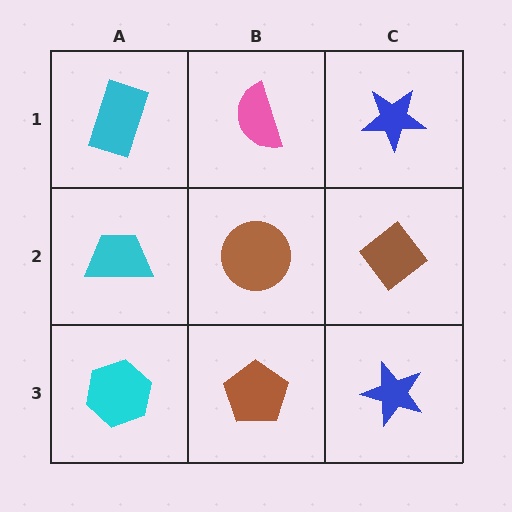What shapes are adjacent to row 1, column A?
A cyan trapezoid (row 2, column A), a pink semicircle (row 1, column B).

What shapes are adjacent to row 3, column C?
A brown diamond (row 2, column C), a brown pentagon (row 3, column B).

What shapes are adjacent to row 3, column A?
A cyan trapezoid (row 2, column A), a brown pentagon (row 3, column B).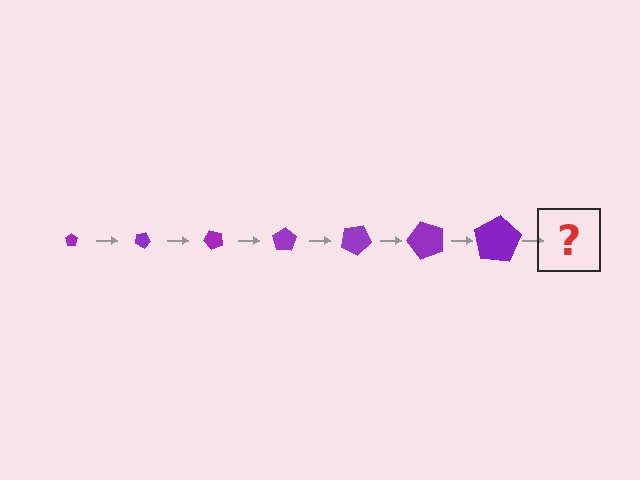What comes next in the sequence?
The next element should be a pentagon, larger than the previous one and rotated 175 degrees from the start.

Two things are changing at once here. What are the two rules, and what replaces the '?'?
The two rules are that the pentagon grows larger each step and it rotates 25 degrees each step. The '?' should be a pentagon, larger than the previous one and rotated 175 degrees from the start.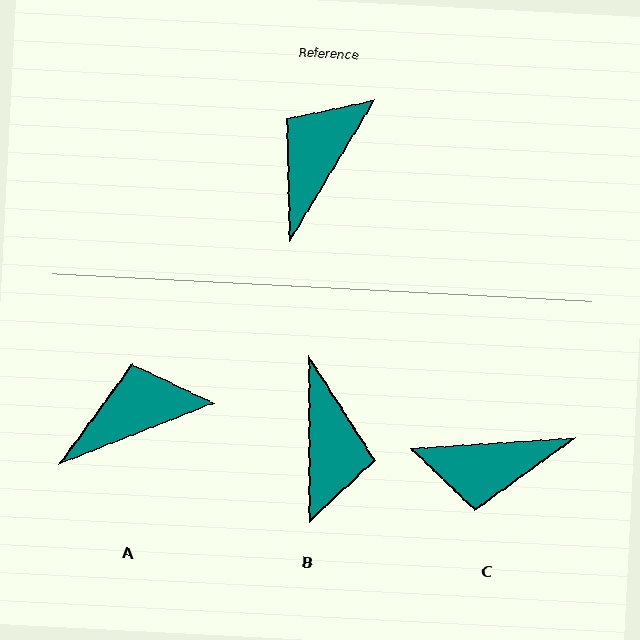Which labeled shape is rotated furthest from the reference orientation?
B, about 149 degrees away.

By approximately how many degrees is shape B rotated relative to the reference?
Approximately 149 degrees clockwise.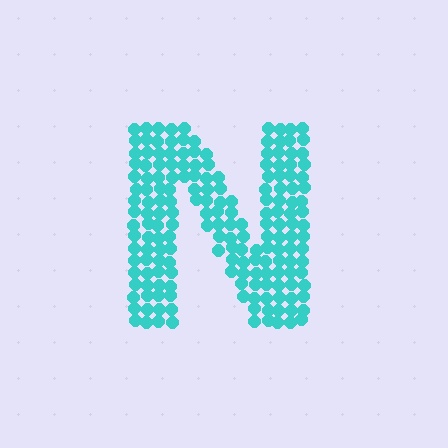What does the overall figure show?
The overall figure shows the letter N.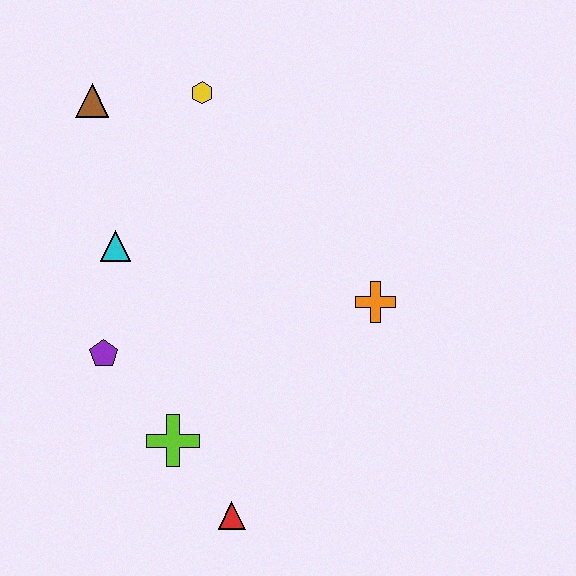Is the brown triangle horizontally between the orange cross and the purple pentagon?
No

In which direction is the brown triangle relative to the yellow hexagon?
The brown triangle is to the left of the yellow hexagon.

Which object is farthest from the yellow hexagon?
The red triangle is farthest from the yellow hexagon.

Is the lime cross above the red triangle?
Yes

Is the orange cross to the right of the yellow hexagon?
Yes